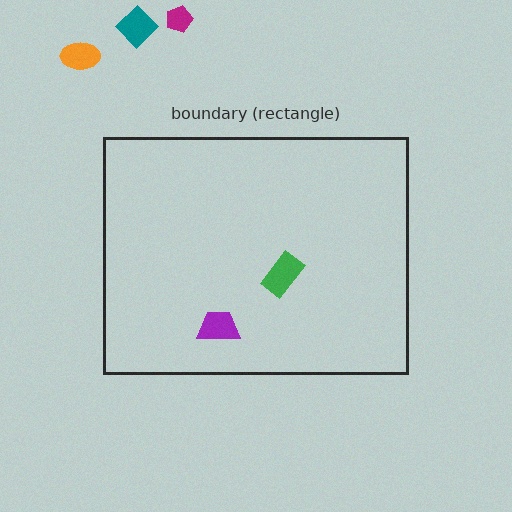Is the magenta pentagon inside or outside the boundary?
Outside.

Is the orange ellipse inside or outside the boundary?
Outside.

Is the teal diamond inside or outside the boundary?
Outside.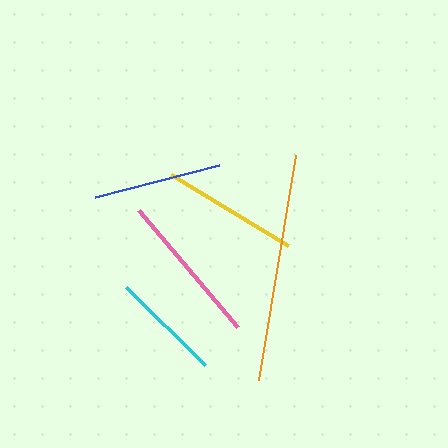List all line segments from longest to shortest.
From longest to shortest: orange, pink, yellow, blue, cyan.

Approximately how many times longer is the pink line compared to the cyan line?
The pink line is approximately 1.4 times the length of the cyan line.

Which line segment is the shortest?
The cyan line is the shortest at approximately 111 pixels.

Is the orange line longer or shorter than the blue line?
The orange line is longer than the blue line.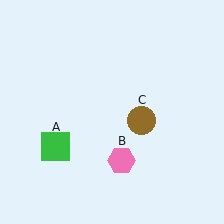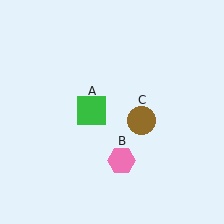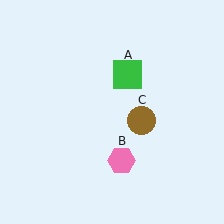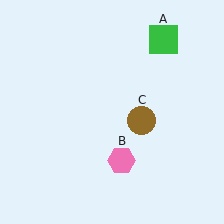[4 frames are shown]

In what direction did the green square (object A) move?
The green square (object A) moved up and to the right.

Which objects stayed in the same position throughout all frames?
Pink hexagon (object B) and brown circle (object C) remained stationary.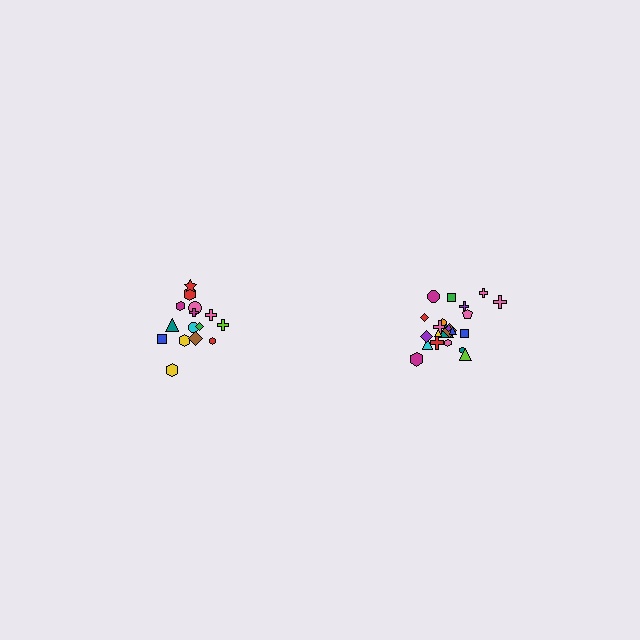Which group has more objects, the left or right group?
The right group.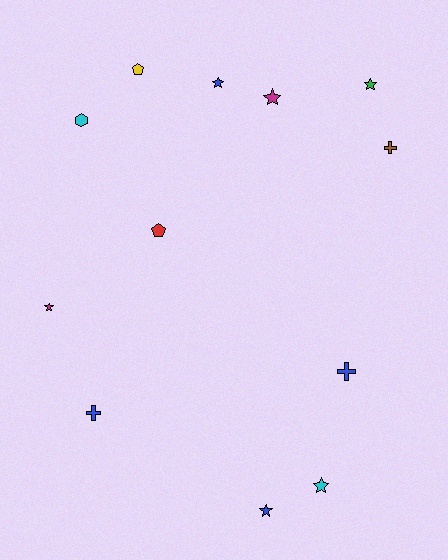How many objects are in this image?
There are 12 objects.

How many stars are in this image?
There are 6 stars.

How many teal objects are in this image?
There are no teal objects.